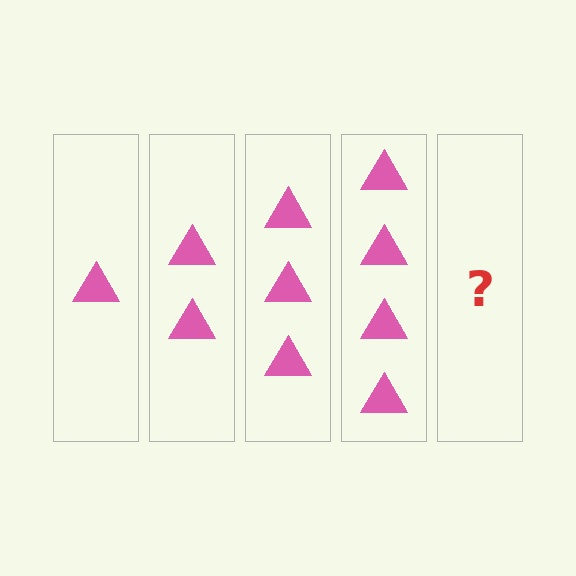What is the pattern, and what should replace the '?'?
The pattern is that each step adds one more triangle. The '?' should be 5 triangles.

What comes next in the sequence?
The next element should be 5 triangles.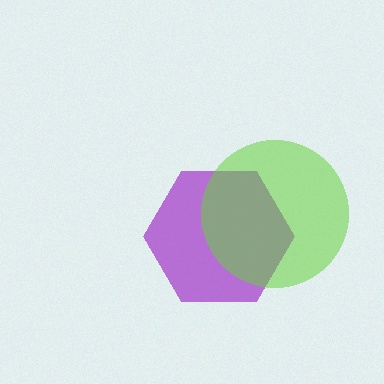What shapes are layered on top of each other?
The layered shapes are: a purple hexagon, a lime circle.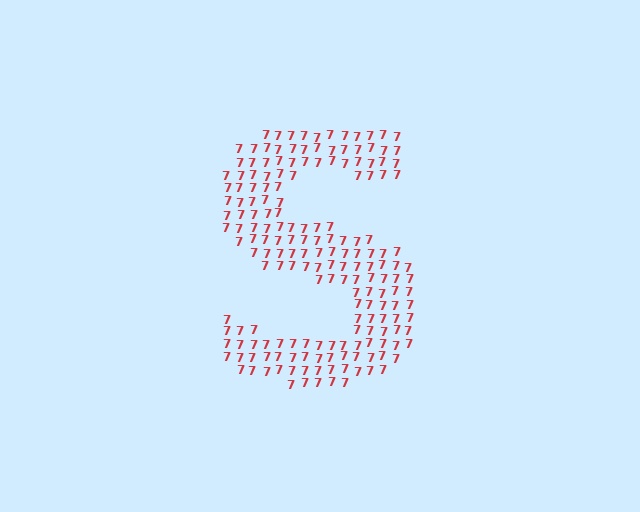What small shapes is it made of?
It is made of small digit 7's.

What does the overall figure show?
The overall figure shows the letter S.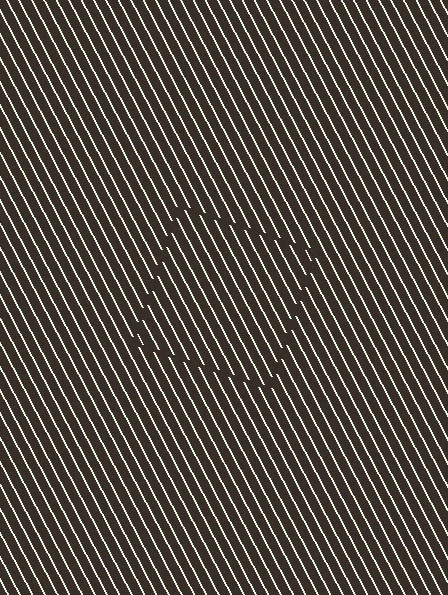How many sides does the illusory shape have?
4 sides — the line-ends trace a square.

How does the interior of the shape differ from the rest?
The interior of the shape contains the same grating, shifted by half a period — the contour is defined by the phase discontinuity where line-ends from the inner and outer gratings abut.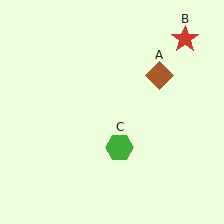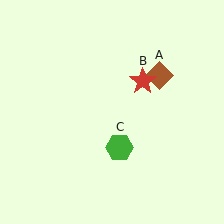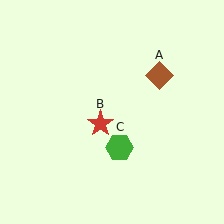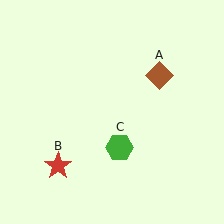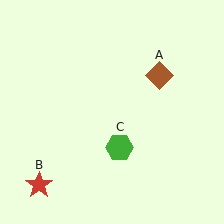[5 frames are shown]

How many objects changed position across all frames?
1 object changed position: red star (object B).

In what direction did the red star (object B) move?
The red star (object B) moved down and to the left.